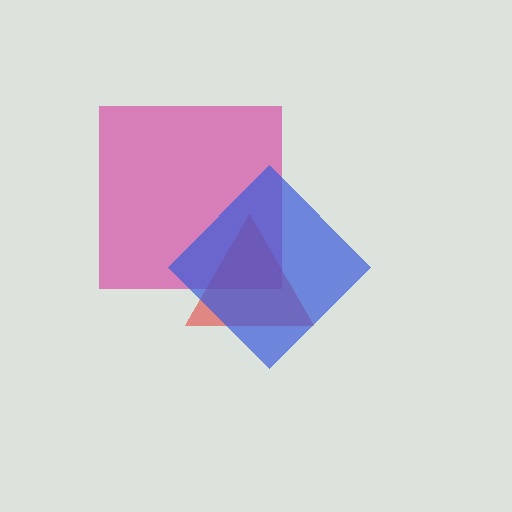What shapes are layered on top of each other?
The layered shapes are: a magenta square, a red triangle, a blue diamond.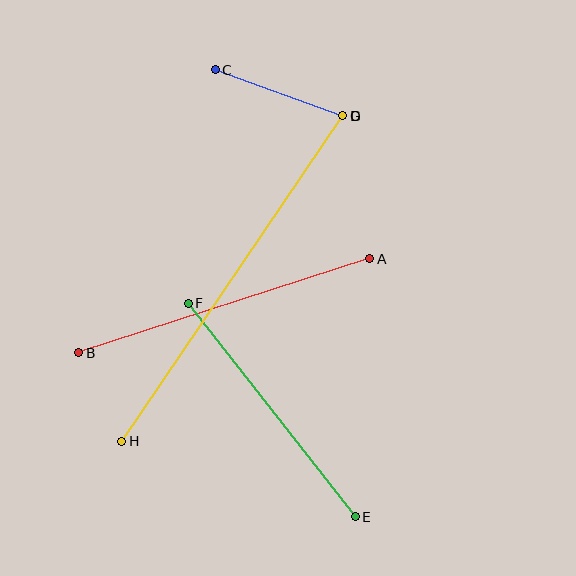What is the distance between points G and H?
The distance is approximately 393 pixels.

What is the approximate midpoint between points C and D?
The midpoint is at approximately (279, 93) pixels.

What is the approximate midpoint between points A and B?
The midpoint is at approximately (224, 306) pixels.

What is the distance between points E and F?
The distance is approximately 271 pixels.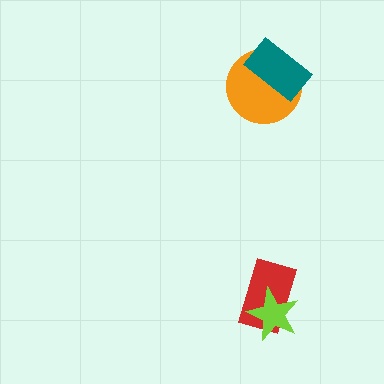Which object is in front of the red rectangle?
The lime star is in front of the red rectangle.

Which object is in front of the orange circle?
The teal rectangle is in front of the orange circle.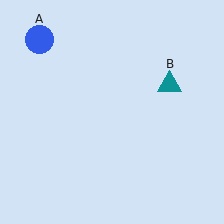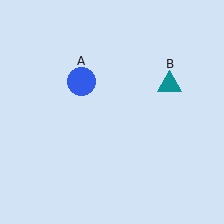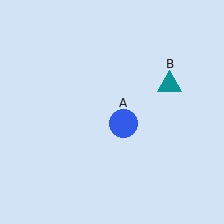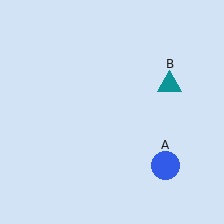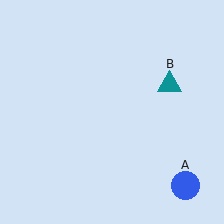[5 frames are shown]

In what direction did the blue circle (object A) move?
The blue circle (object A) moved down and to the right.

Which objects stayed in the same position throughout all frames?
Teal triangle (object B) remained stationary.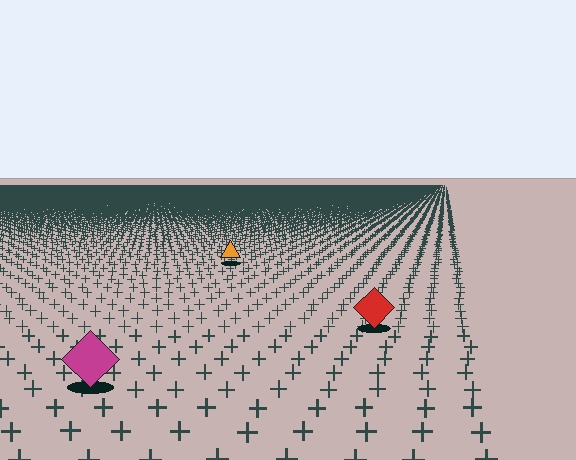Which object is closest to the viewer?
The magenta diamond is closest. The texture marks near it are larger and more spread out.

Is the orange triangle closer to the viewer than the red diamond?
No. The red diamond is closer — you can tell from the texture gradient: the ground texture is coarser near it.